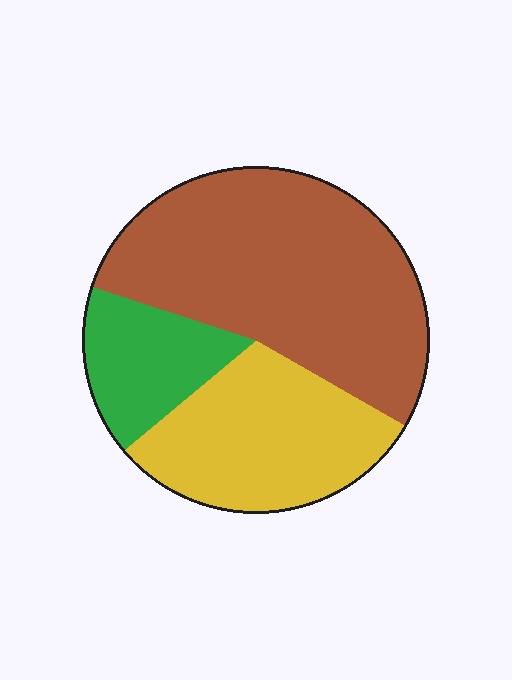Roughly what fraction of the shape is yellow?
Yellow covers about 30% of the shape.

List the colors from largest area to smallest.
From largest to smallest: brown, yellow, green.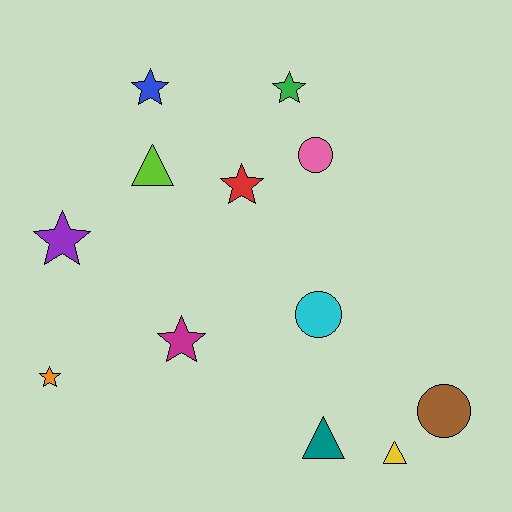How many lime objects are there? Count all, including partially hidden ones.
There is 1 lime object.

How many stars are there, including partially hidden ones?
There are 6 stars.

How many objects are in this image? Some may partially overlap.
There are 12 objects.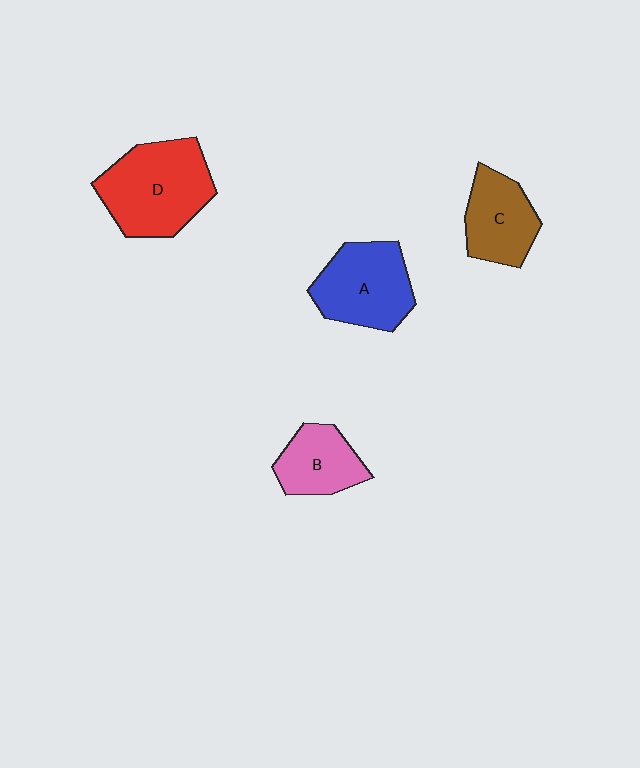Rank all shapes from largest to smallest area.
From largest to smallest: D (red), A (blue), C (brown), B (pink).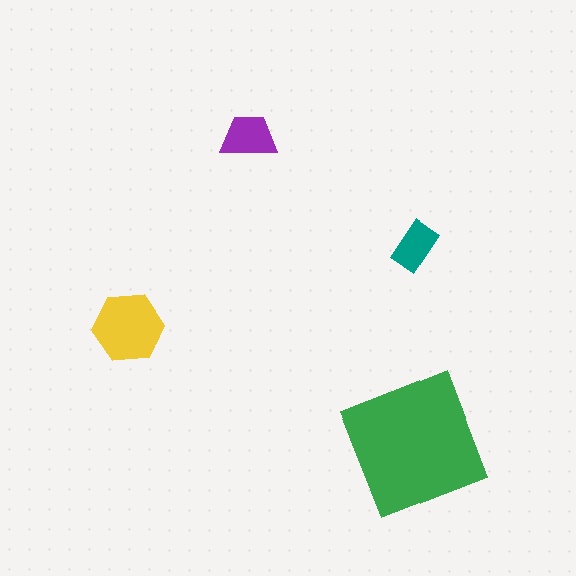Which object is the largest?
The green square.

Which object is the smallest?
The teal rectangle.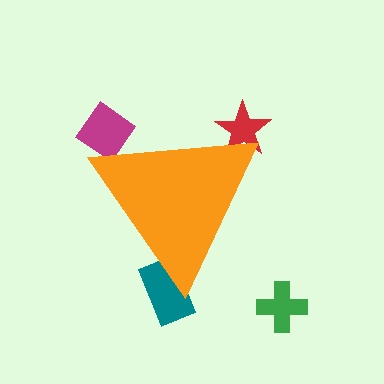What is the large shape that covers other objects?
An orange triangle.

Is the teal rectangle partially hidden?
Yes, the teal rectangle is partially hidden behind the orange triangle.